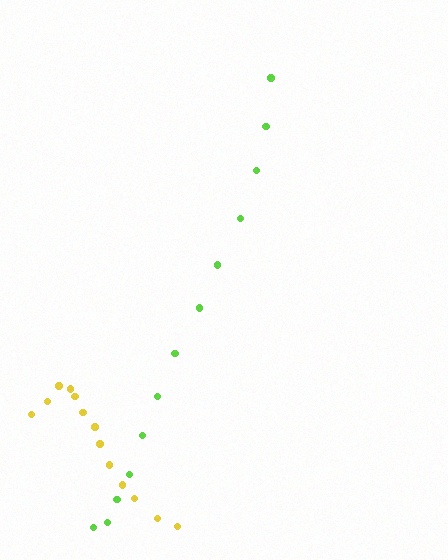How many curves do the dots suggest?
There are 2 distinct paths.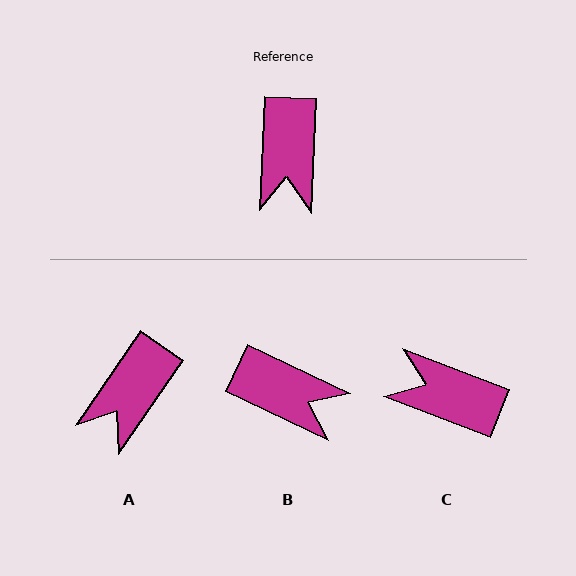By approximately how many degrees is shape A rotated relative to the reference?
Approximately 32 degrees clockwise.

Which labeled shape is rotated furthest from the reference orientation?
C, about 108 degrees away.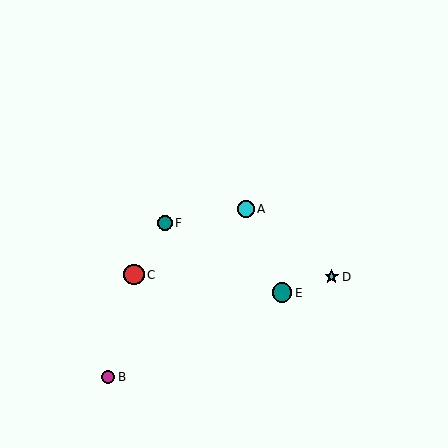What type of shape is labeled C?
Shape C is a red circle.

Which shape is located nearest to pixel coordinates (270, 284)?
The teal circle (labeled E) at (282, 293) is nearest to that location.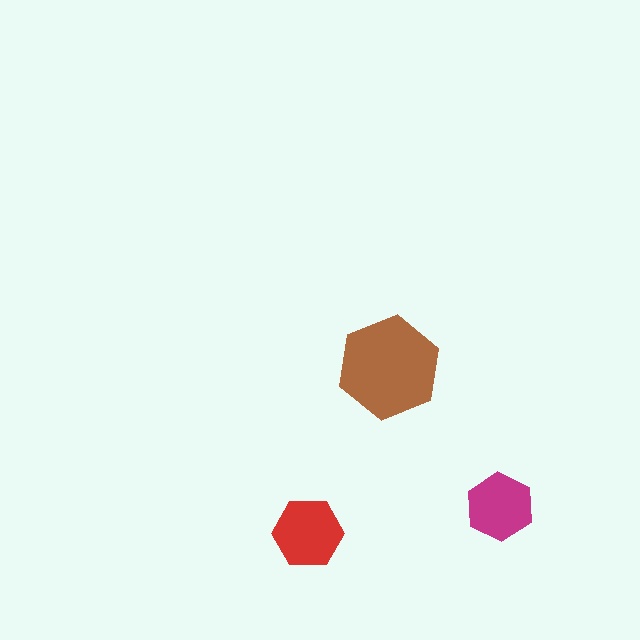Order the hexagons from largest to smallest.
the brown one, the red one, the magenta one.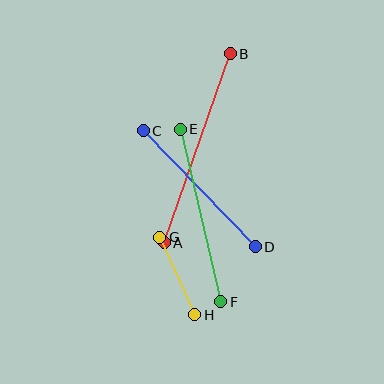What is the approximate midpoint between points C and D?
The midpoint is at approximately (199, 189) pixels.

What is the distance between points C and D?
The distance is approximately 161 pixels.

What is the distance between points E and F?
The distance is approximately 177 pixels.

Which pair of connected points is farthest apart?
Points A and B are farthest apart.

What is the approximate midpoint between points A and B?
The midpoint is at approximately (197, 148) pixels.